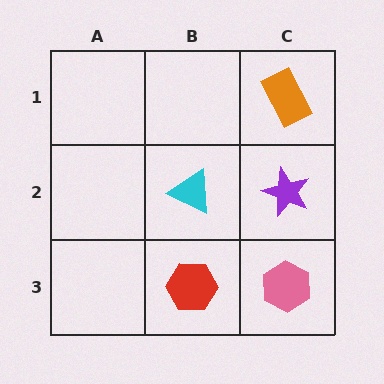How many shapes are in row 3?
2 shapes.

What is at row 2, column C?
A purple star.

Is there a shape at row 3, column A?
No, that cell is empty.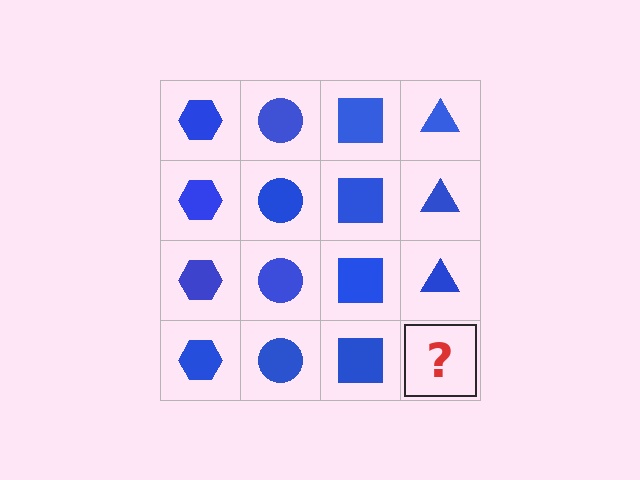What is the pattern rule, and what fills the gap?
The rule is that each column has a consistent shape. The gap should be filled with a blue triangle.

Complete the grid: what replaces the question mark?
The question mark should be replaced with a blue triangle.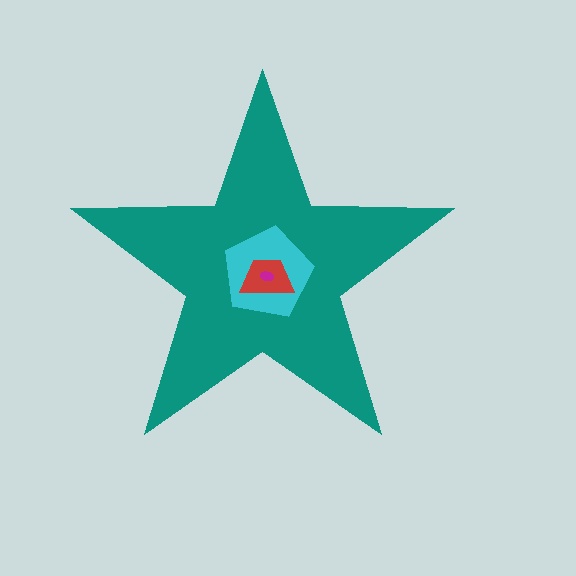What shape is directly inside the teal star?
The cyan pentagon.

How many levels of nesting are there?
4.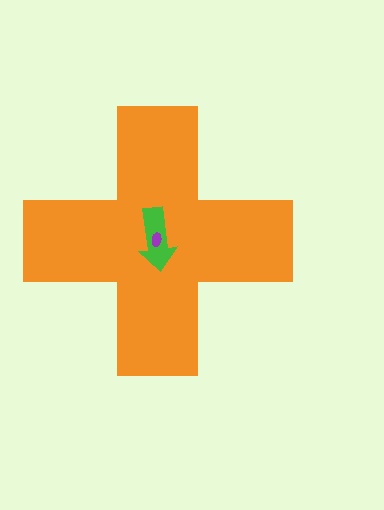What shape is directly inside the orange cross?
The green arrow.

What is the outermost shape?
The orange cross.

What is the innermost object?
The purple ellipse.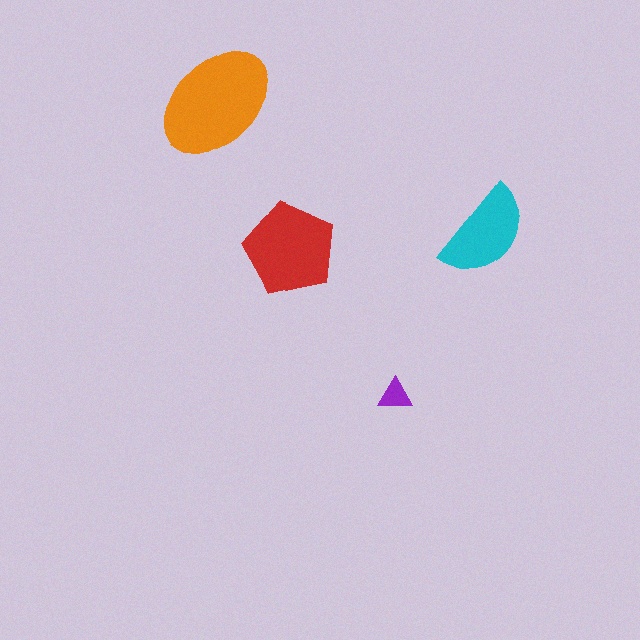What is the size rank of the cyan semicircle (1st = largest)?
3rd.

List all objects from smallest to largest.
The purple triangle, the cyan semicircle, the red pentagon, the orange ellipse.